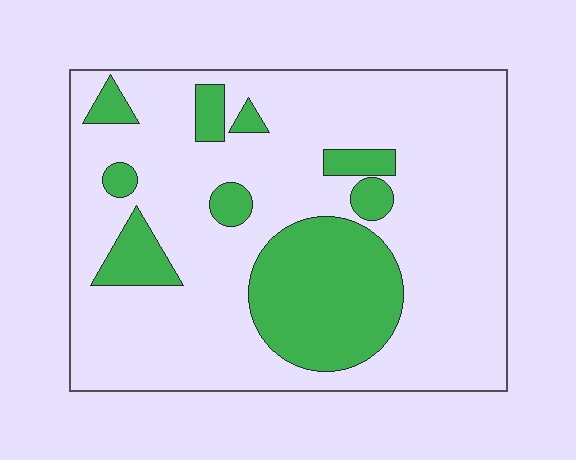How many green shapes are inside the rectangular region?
9.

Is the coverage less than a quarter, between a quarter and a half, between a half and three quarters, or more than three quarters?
Less than a quarter.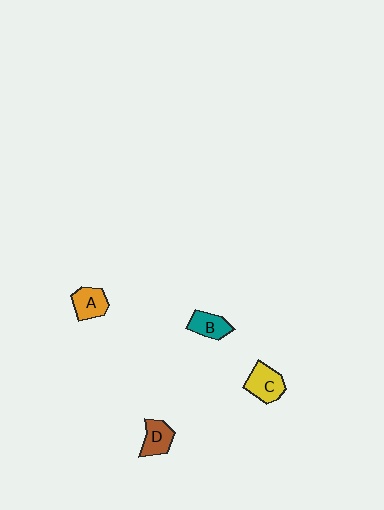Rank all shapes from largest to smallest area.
From largest to smallest: C (yellow), A (orange), D (brown), B (teal).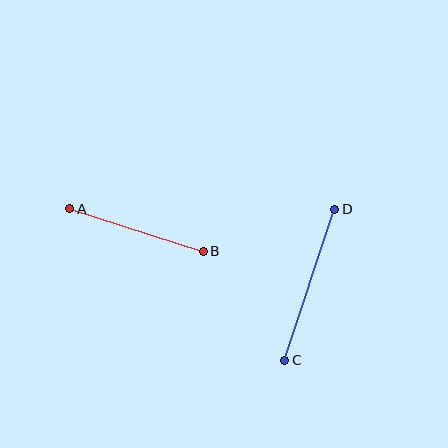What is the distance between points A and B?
The distance is approximately 140 pixels.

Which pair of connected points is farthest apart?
Points C and D are farthest apart.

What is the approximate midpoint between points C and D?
The midpoint is at approximately (310, 285) pixels.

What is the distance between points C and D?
The distance is approximately 159 pixels.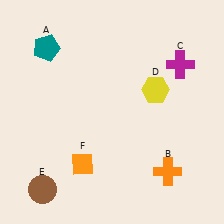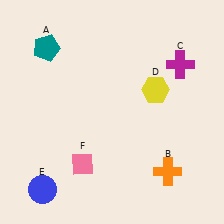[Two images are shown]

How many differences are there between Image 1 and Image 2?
There are 2 differences between the two images.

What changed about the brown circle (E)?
In Image 1, E is brown. In Image 2, it changed to blue.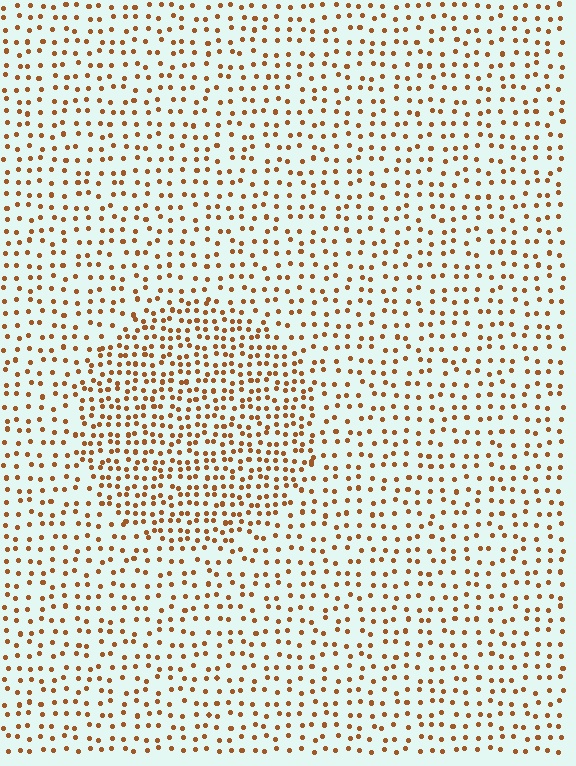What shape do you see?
I see a circle.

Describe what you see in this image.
The image contains small brown elements arranged at two different densities. A circle-shaped region is visible where the elements are more densely packed than the surrounding area.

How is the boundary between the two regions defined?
The boundary is defined by a change in element density (approximately 1.8x ratio). All elements are the same color, size, and shape.